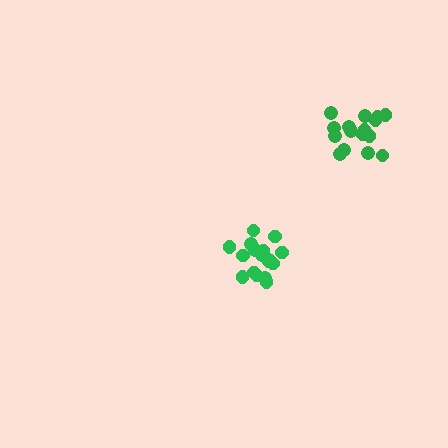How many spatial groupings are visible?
There are 2 spatial groupings.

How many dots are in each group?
Group 1: 17 dots, Group 2: 16 dots (33 total).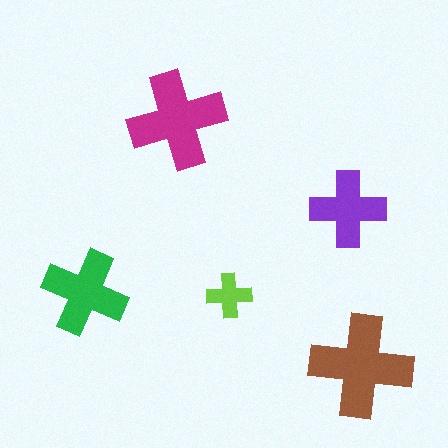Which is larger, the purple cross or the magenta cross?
The magenta one.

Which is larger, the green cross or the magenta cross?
The magenta one.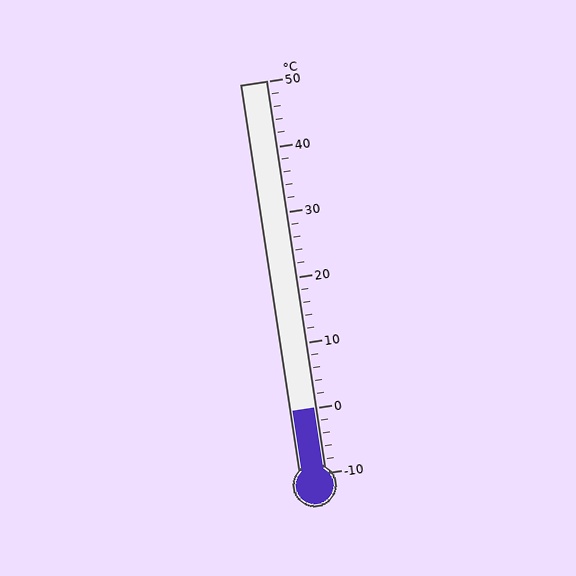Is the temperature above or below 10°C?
The temperature is below 10°C.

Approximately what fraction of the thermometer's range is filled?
The thermometer is filled to approximately 15% of its range.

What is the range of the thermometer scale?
The thermometer scale ranges from -10°C to 50°C.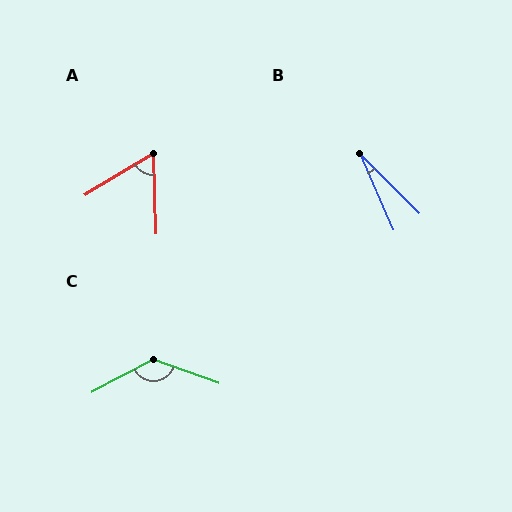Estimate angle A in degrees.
Approximately 61 degrees.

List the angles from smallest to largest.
B (22°), A (61°), C (132°).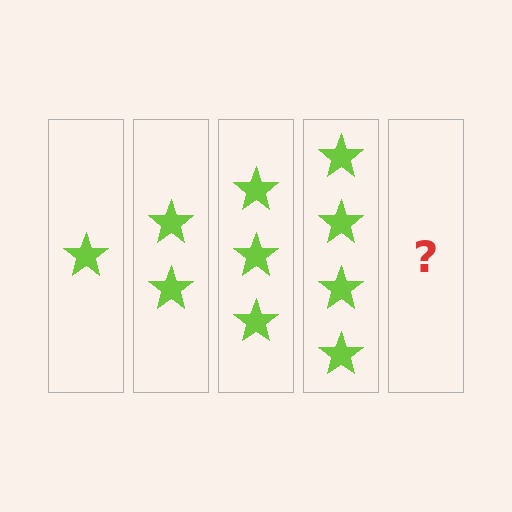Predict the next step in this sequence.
The next step is 5 stars.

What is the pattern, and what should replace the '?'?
The pattern is that each step adds one more star. The '?' should be 5 stars.